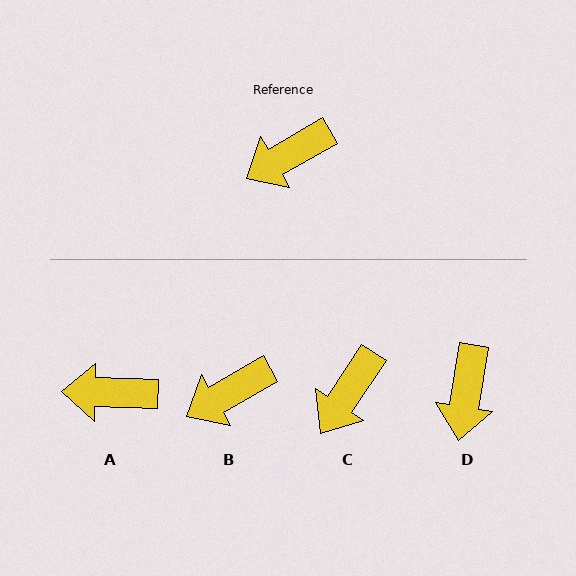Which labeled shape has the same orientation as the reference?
B.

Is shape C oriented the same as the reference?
No, it is off by about 27 degrees.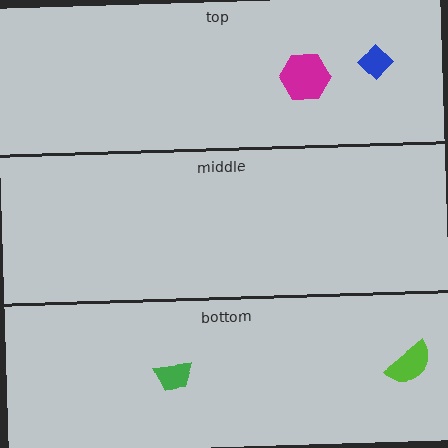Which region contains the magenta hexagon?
The top region.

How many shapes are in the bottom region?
2.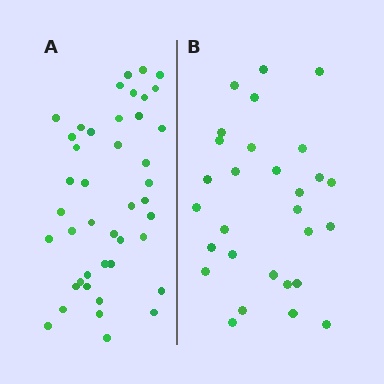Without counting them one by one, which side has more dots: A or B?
Region A (the left region) has more dots.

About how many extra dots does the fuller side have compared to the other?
Region A has approximately 15 more dots than region B.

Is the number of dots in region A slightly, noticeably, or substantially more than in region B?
Region A has substantially more. The ratio is roughly 1.5 to 1.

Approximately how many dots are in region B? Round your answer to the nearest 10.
About 30 dots. (The exact count is 29, which rounds to 30.)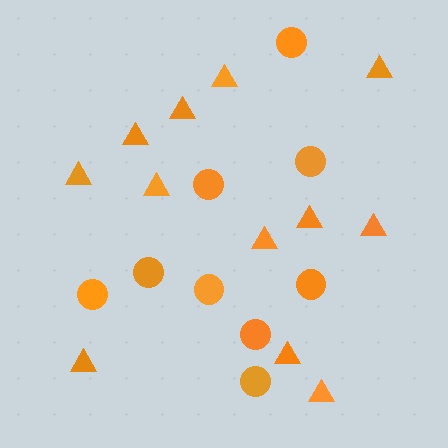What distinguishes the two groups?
There are 2 groups: one group of circles (9) and one group of triangles (12).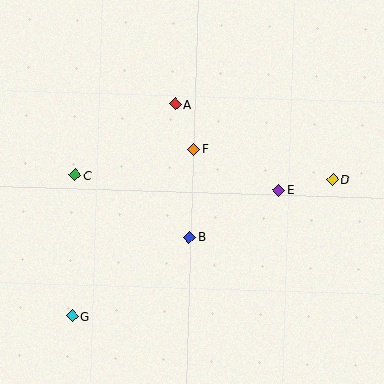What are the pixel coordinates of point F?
Point F is at (194, 149).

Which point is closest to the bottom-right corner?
Point D is closest to the bottom-right corner.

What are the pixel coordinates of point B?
Point B is at (190, 237).